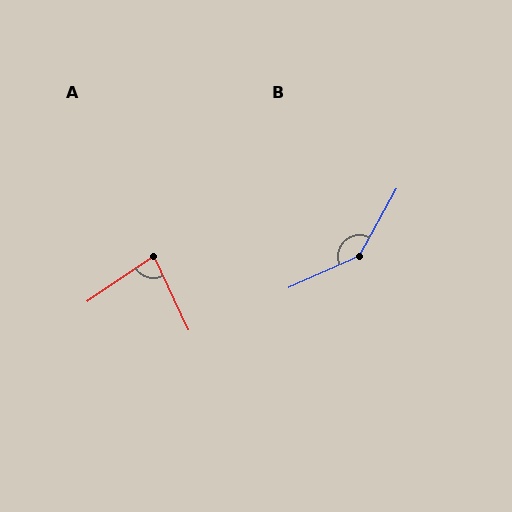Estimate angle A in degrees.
Approximately 81 degrees.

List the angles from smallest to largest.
A (81°), B (143°).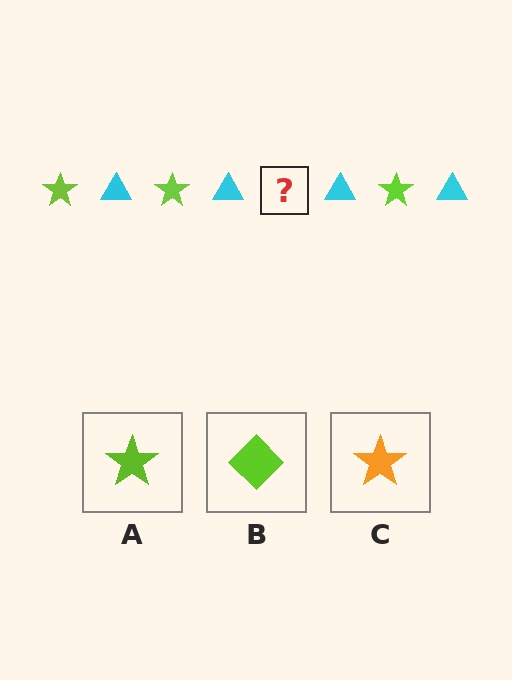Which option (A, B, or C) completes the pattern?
A.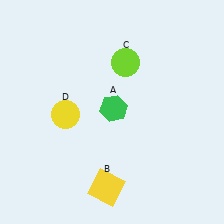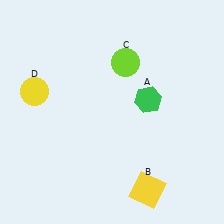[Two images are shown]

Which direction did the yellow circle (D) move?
The yellow circle (D) moved left.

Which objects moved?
The objects that moved are: the green hexagon (A), the yellow square (B), the yellow circle (D).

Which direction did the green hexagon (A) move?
The green hexagon (A) moved right.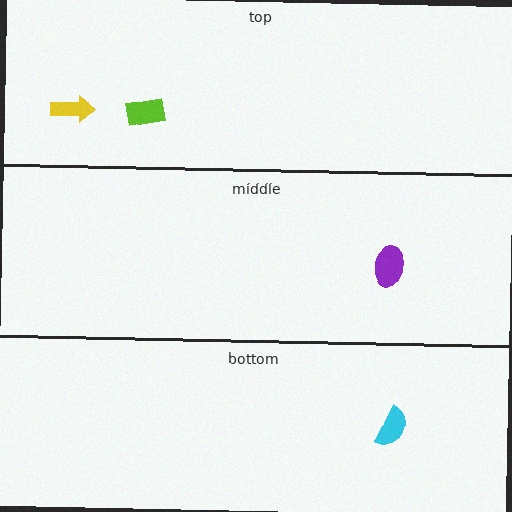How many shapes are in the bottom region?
1.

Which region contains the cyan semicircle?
The bottom region.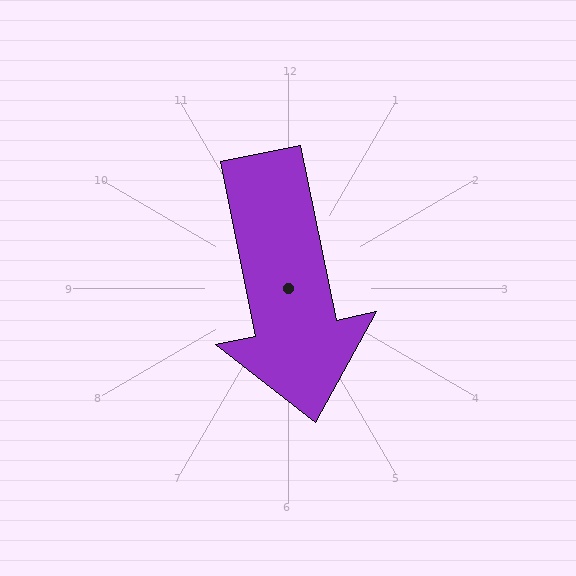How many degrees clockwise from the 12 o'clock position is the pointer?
Approximately 168 degrees.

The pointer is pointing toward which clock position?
Roughly 6 o'clock.